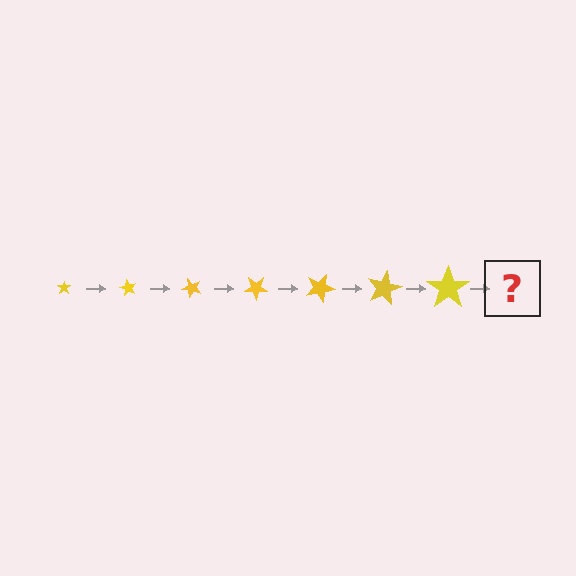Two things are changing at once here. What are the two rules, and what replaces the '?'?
The two rules are that the star grows larger each step and it rotates 60 degrees each step. The '?' should be a star, larger than the previous one and rotated 420 degrees from the start.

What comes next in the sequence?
The next element should be a star, larger than the previous one and rotated 420 degrees from the start.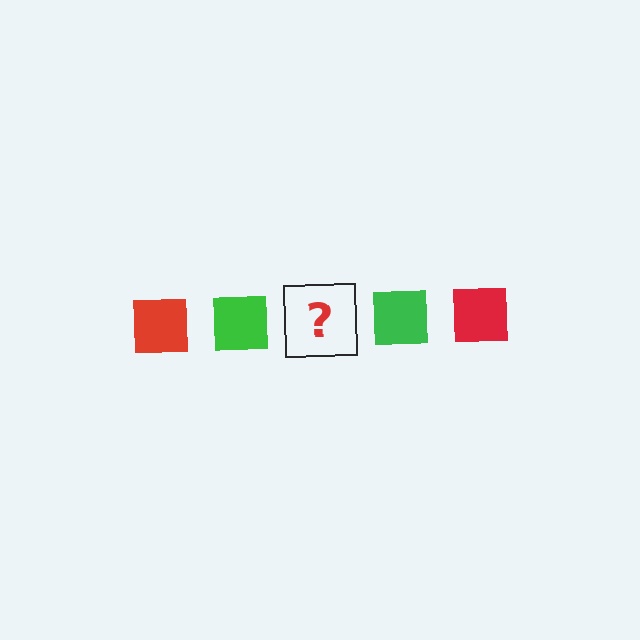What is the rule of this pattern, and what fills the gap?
The rule is that the pattern cycles through red, green squares. The gap should be filled with a red square.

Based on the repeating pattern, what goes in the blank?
The blank should be a red square.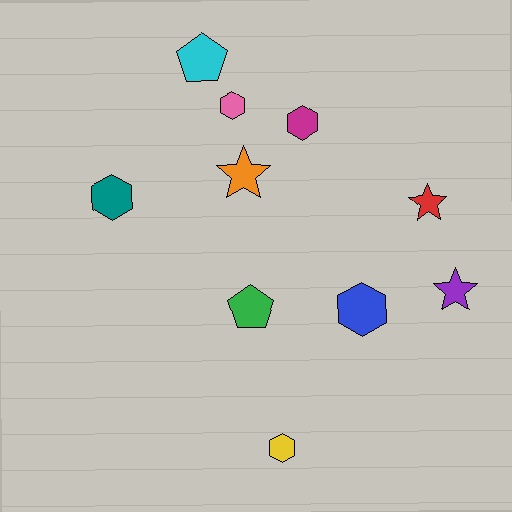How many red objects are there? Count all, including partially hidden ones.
There is 1 red object.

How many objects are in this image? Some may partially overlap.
There are 10 objects.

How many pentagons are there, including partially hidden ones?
There are 2 pentagons.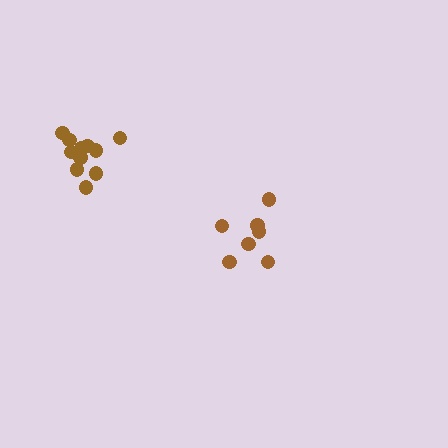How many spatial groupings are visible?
There are 2 spatial groupings.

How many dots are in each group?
Group 1: 7 dots, Group 2: 11 dots (18 total).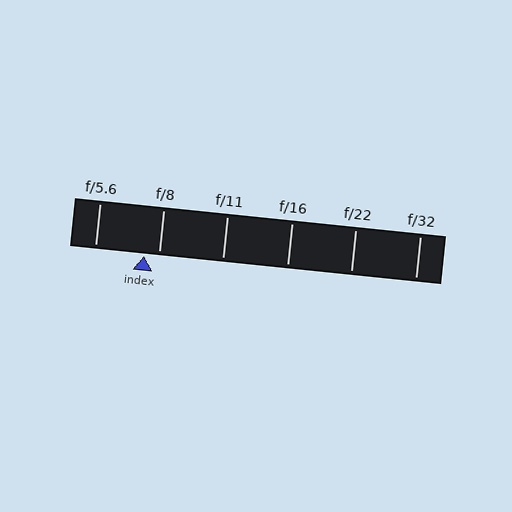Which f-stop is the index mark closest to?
The index mark is closest to f/8.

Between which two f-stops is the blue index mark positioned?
The index mark is between f/5.6 and f/8.